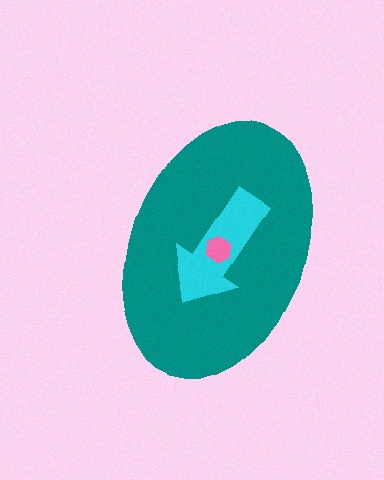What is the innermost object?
The pink hexagon.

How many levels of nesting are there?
3.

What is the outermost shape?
The teal ellipse.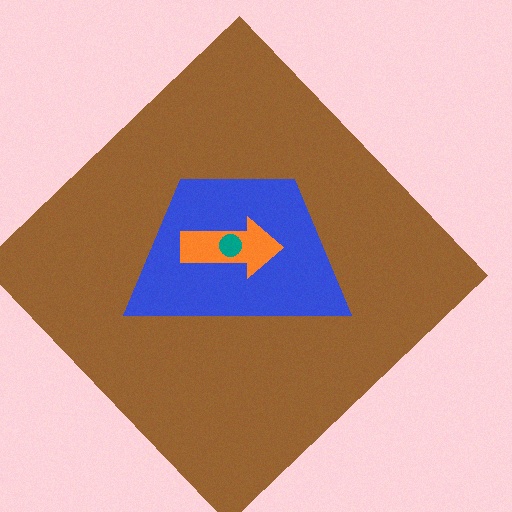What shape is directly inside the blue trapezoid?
The orange arrow.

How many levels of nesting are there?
4.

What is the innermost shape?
The teal circle.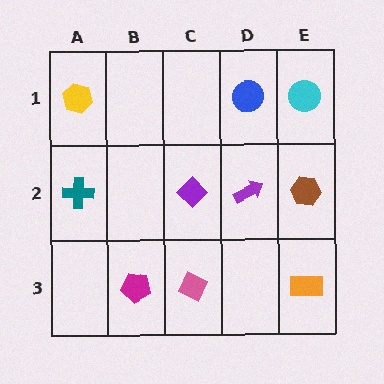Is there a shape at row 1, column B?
No, that cell is empty.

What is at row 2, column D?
A purple arrow.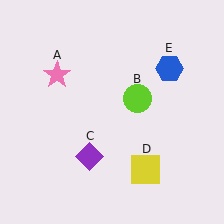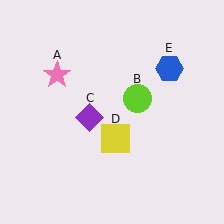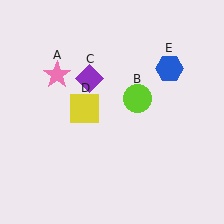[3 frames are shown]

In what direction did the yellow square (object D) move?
The yellow square (object D) moved up and to the left.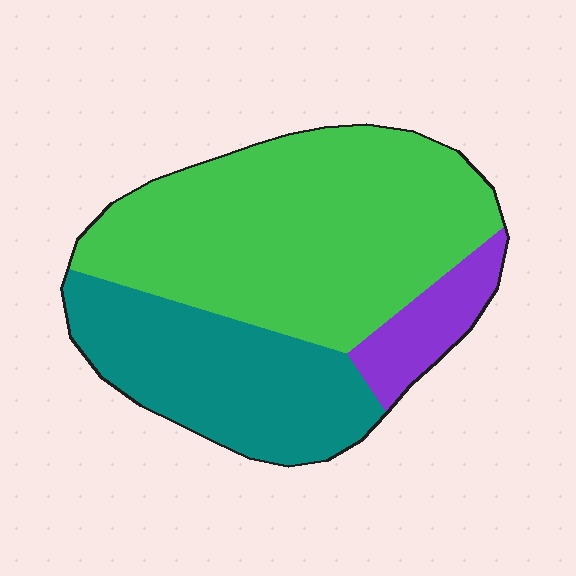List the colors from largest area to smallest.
From largest to smallest: green, teal, purple.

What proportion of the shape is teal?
Teal covers roughly 30% of the shape.